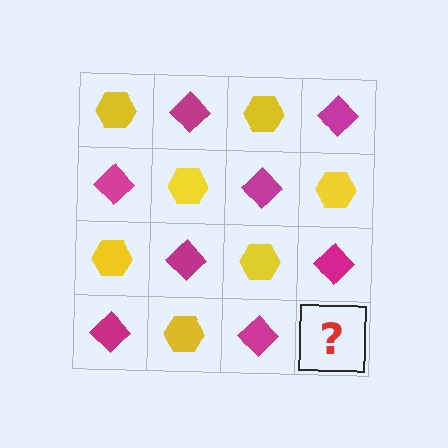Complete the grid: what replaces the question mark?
The question mark should be replaced with a yellow hexagon.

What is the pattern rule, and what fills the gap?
The rule is that it alternates yellow hexagon and magenta diamond in a checkerboard pattern. The gap should be filled with a yellow hexagon.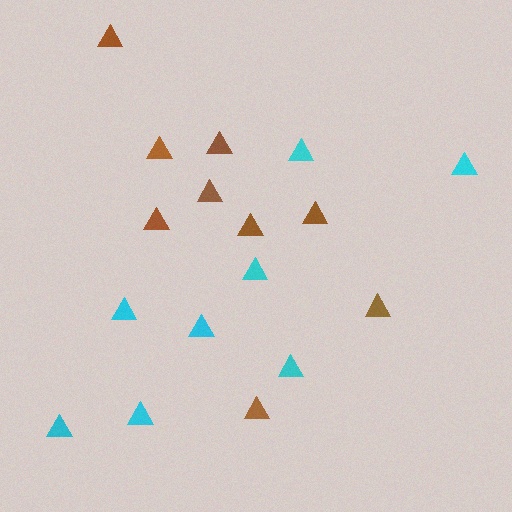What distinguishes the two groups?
There are 2 groups: one group of brown triangles (9) and one group of cyan triangles (8).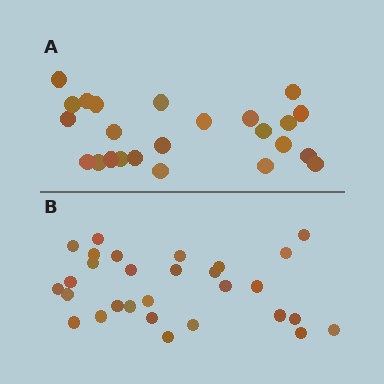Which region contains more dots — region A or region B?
Region B (the bottom region) has more dots.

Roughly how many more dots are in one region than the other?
Region B has about 5 more dots than region A.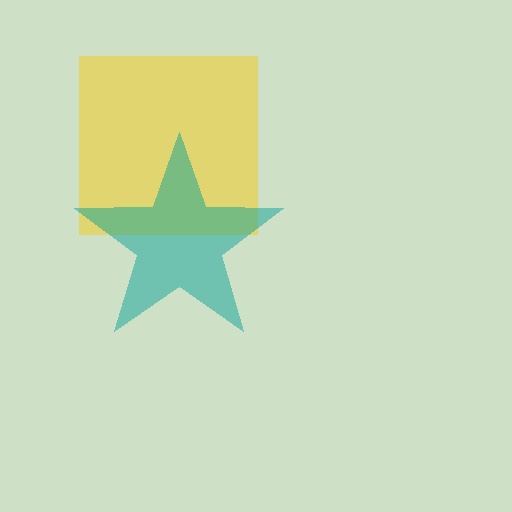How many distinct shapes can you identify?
There are 2 distinct shapes: a yellow square, a teal star.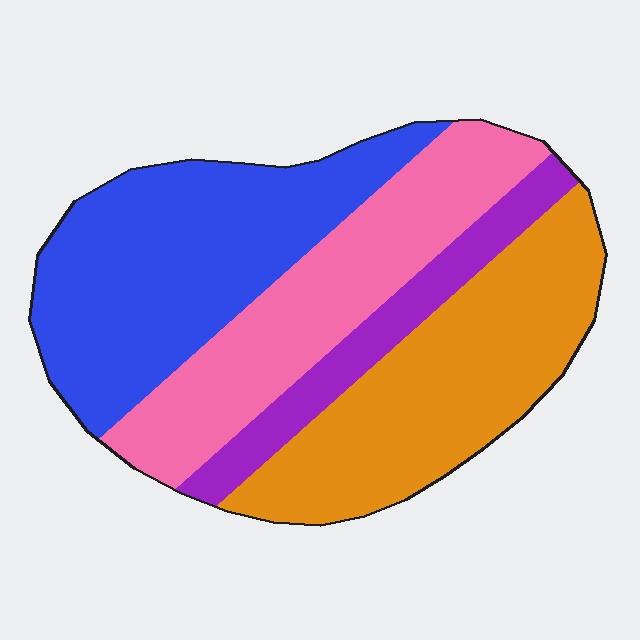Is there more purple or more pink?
Pink.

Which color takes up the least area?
Purple, at roughly 10%.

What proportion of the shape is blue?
Blue takes up about one third (1/3) of the shape.